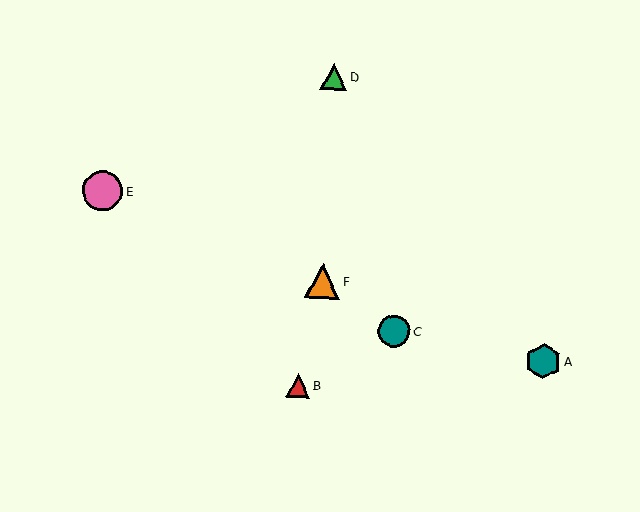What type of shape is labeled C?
Shape C is a teal circle.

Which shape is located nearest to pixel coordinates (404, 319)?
The teal circle (labeled C) at (394, 331) is nearest to that location.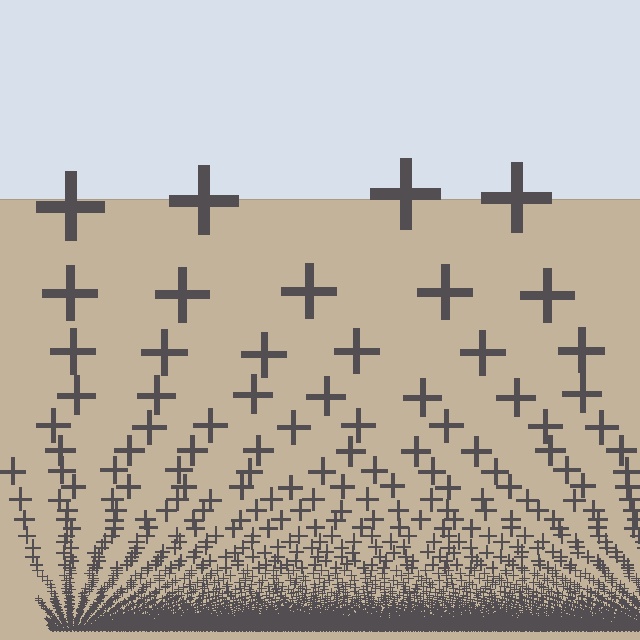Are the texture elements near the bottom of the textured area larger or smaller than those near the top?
Smaller. The gradient is inverted — elements near the bottom are smaller and denser.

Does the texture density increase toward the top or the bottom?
Density increases toward the bottom.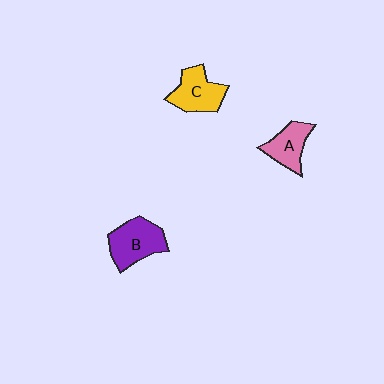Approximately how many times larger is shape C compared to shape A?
Approximately 1.2 times.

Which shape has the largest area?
Shape B (purple).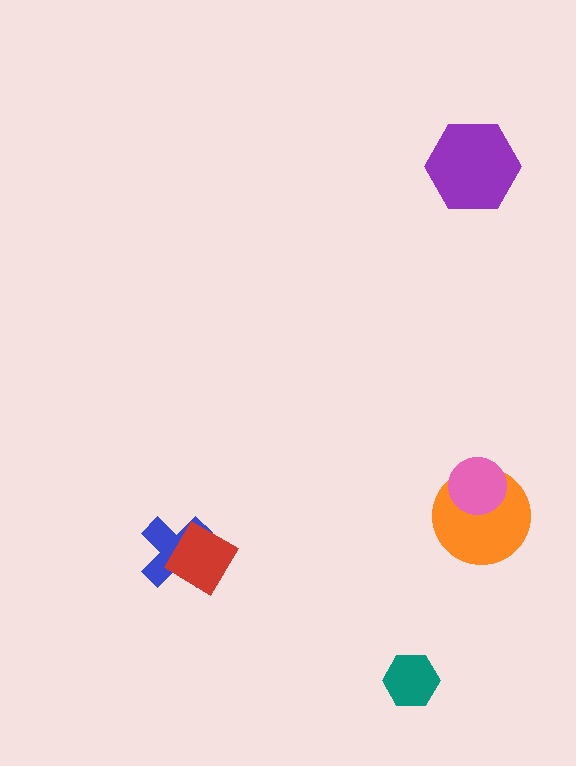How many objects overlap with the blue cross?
1 object overlaps with the blue cross.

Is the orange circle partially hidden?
Yes, it is partially covered by another shape.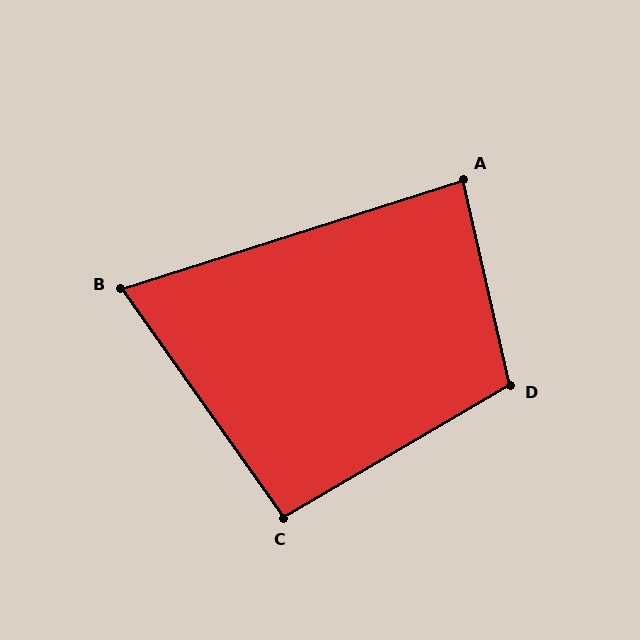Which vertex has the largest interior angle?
D, at approximately 108 degrees.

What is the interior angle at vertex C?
Approximately 95 degrees (obtuse).